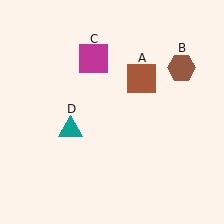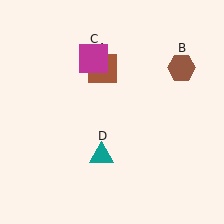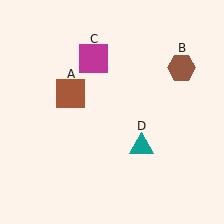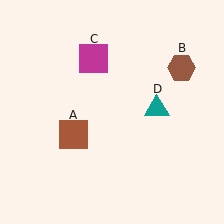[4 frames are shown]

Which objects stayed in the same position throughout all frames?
Brown hexagon (object B) and magenta square (object C) remained stationary.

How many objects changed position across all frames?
2 objects changed position: brown square (object A), teal triangle (object D).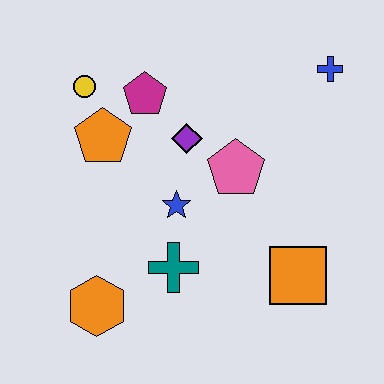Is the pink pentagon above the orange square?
Yes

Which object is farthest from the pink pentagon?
The orange hexagon is farthest from the pink pentagon.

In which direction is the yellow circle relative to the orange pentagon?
The yellow circle is above the orange pentagon.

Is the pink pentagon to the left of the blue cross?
Yes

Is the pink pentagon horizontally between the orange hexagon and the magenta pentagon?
No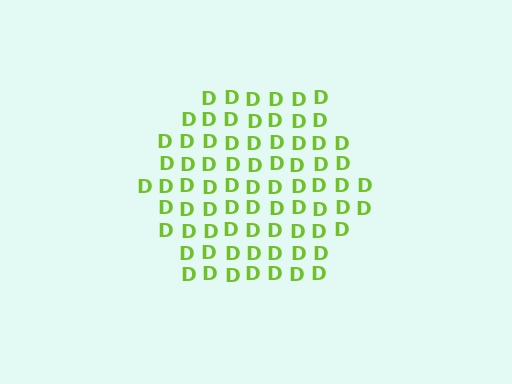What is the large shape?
The large shape is a hexagon.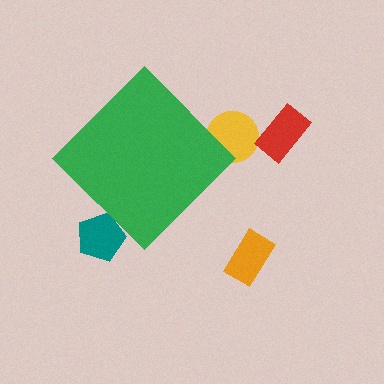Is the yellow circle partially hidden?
Yes, the yellow circle is partially hidden behind the green diamond.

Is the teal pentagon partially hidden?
Yes, the teal pentagon is partially hidden behind the green diamond.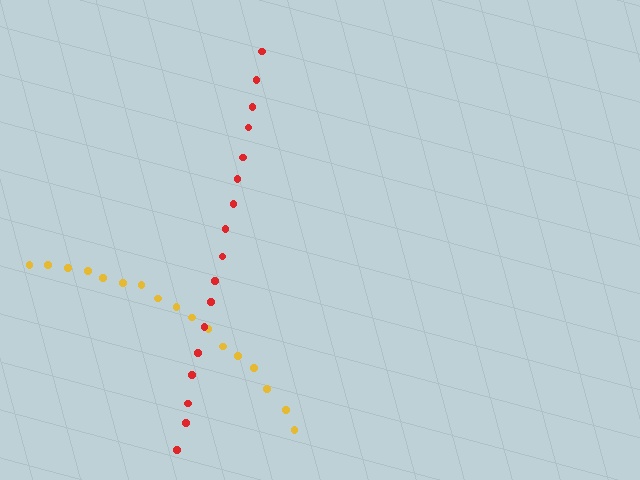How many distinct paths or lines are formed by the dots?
There are 2 distinct paths.